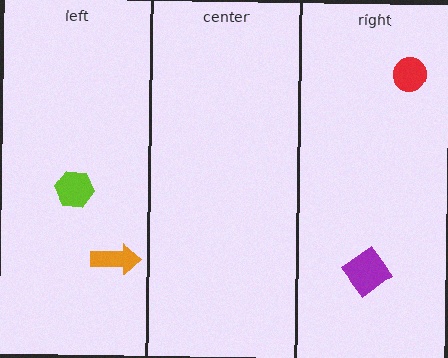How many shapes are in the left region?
2.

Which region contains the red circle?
The right region.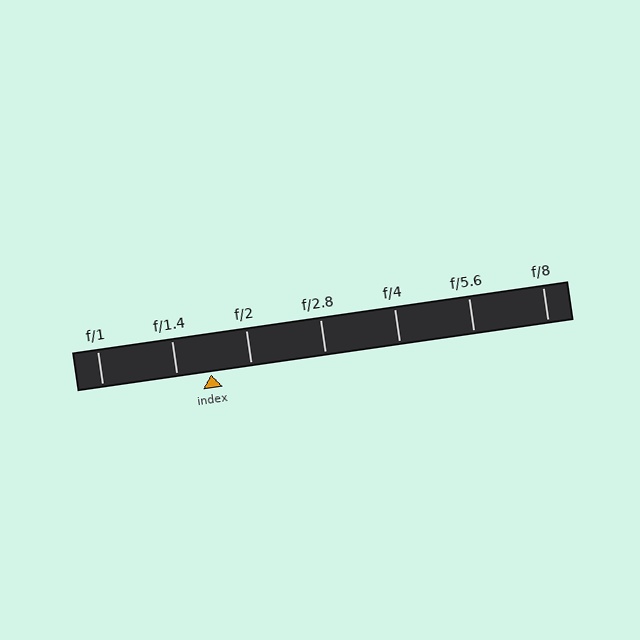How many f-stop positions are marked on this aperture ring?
There are 7 f-stop positions marked.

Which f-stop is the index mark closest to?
The index mark is closest to f/1.4.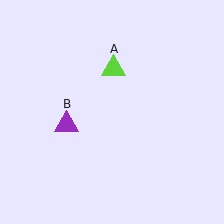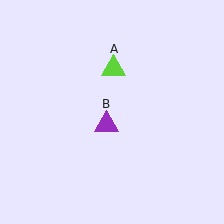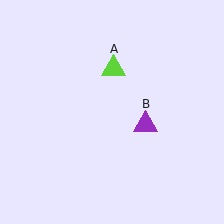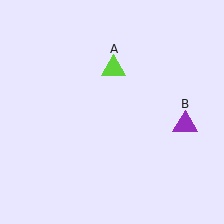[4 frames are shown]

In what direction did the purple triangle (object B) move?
The purple triangle (object B) moved right.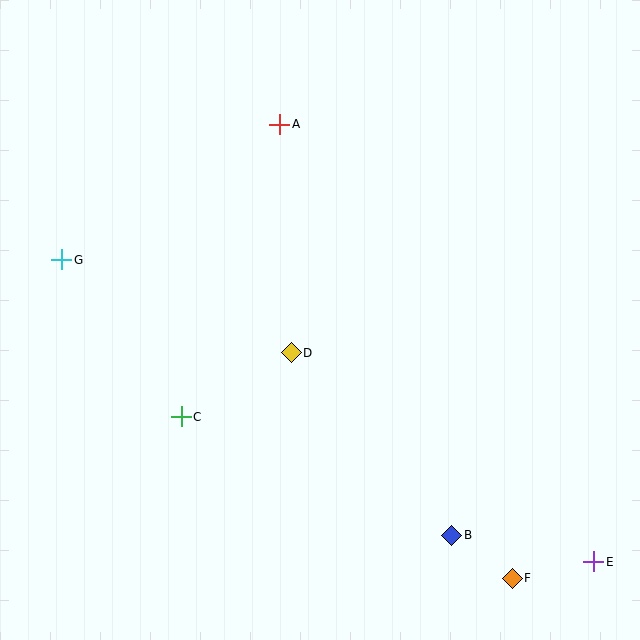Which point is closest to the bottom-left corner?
Point C is closest to the bottom-left corner.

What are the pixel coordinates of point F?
Point F is at (512, 578).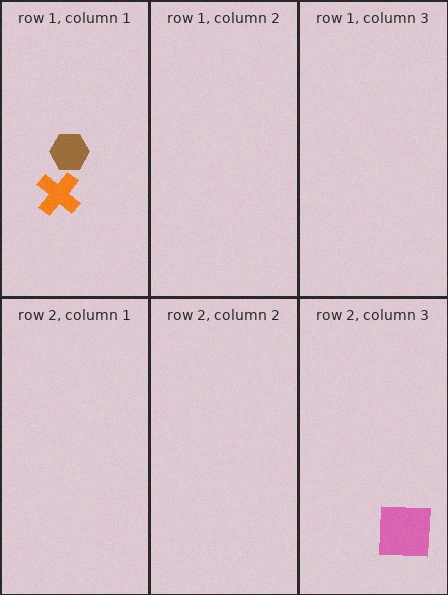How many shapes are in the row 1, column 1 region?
2.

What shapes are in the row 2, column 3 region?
The pink square.